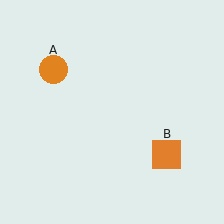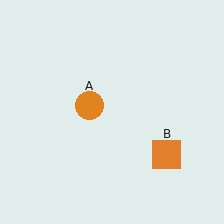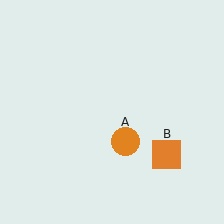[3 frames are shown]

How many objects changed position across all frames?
1 object changed position: orange circle (object A).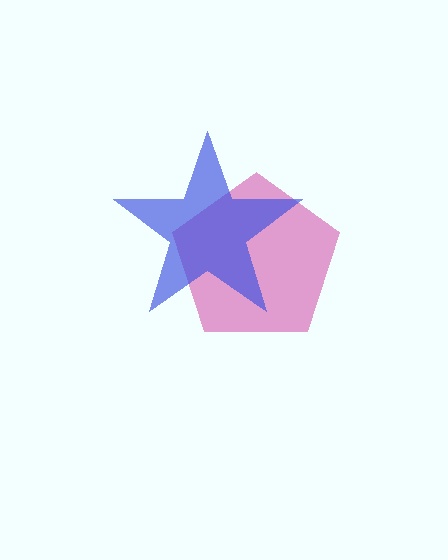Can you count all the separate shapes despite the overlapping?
Yes, there are 2 separate shapes.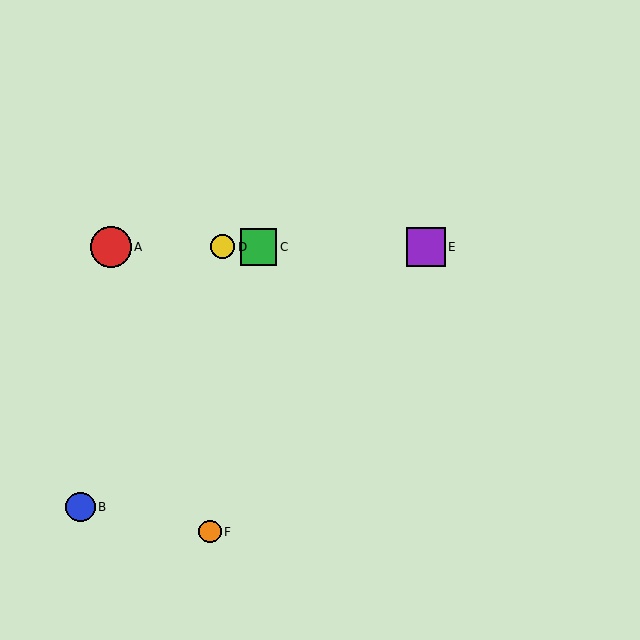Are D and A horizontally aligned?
Yes, both are at y≈247.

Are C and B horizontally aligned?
No, C is at y≈247 and B is at y≈507.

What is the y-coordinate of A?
Object A is at y≈247.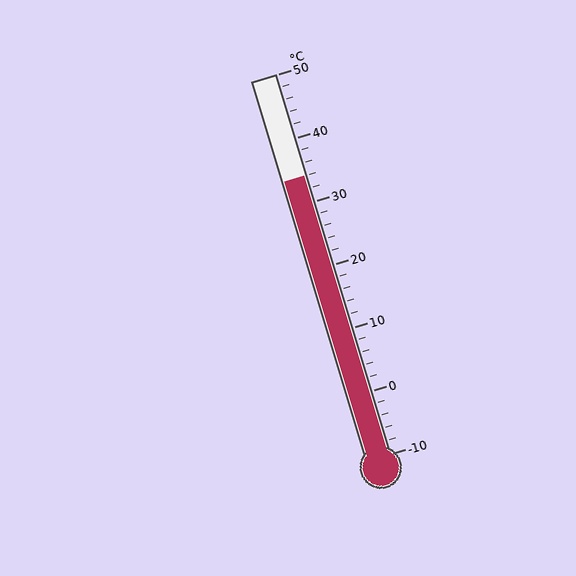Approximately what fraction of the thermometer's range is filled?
The thermometer is filled to approximately 75% of its range.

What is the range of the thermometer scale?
The thermometer scale ranges from -10°C to 50°C.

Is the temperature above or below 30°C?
The temperature is above 30°C.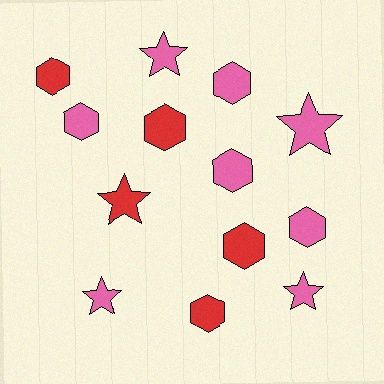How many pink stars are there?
There are 4 pink stars.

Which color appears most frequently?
Pink, with 8 objects.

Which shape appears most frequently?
Hexagon, with 8 objects.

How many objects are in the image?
There are 13 objects.